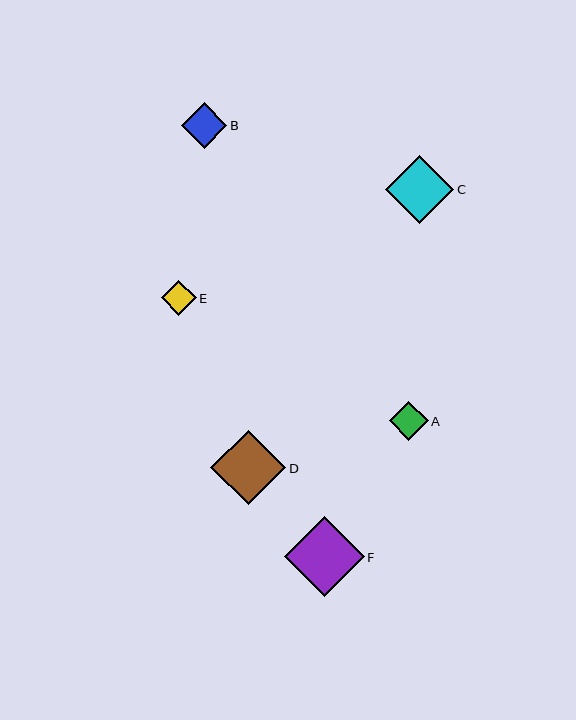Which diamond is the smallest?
Diamond E is the smallest with a size of approximately 35 pixels.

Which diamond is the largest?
Diamond F is the largest with a size of approximately 80 pixels.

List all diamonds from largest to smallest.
From largest to smallest: F, D, C, B, A, E.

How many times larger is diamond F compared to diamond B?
Diamond F is approximately 1.7 times the size of diamond B.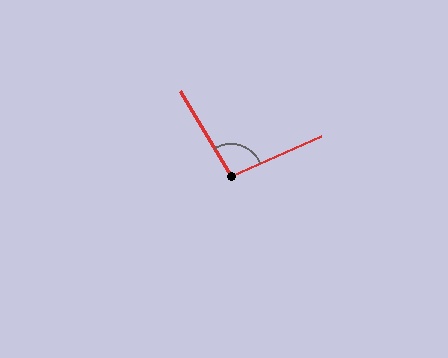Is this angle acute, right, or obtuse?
It is obtuse.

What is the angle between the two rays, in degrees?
Approximately 97 degrees.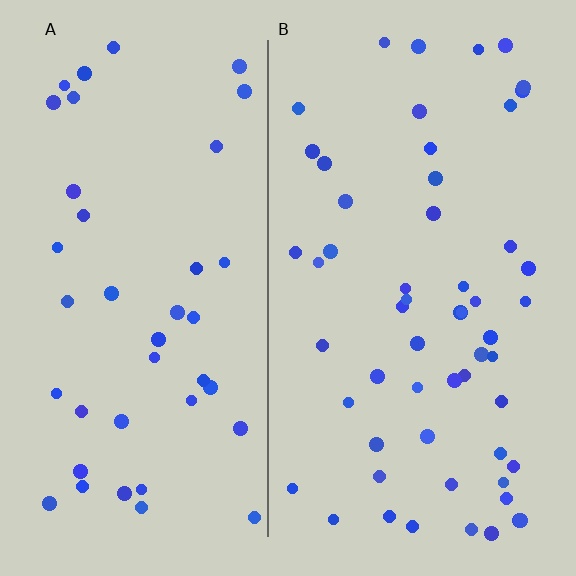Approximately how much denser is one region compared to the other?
Approximately 1.4× — region B over region A.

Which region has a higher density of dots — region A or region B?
B (the right).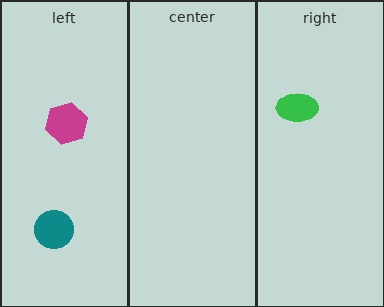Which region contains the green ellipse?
The right region.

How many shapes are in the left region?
2.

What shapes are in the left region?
The magenta hexagon, the teal circle.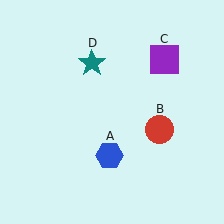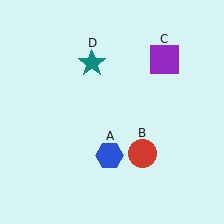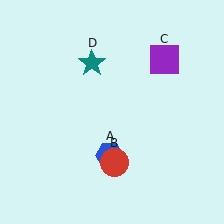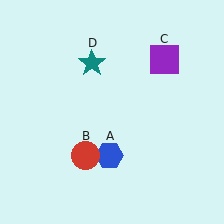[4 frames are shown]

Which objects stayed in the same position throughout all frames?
Blue hexagon (object A) and purple square (object C) and teal star (object D) remained stationary.